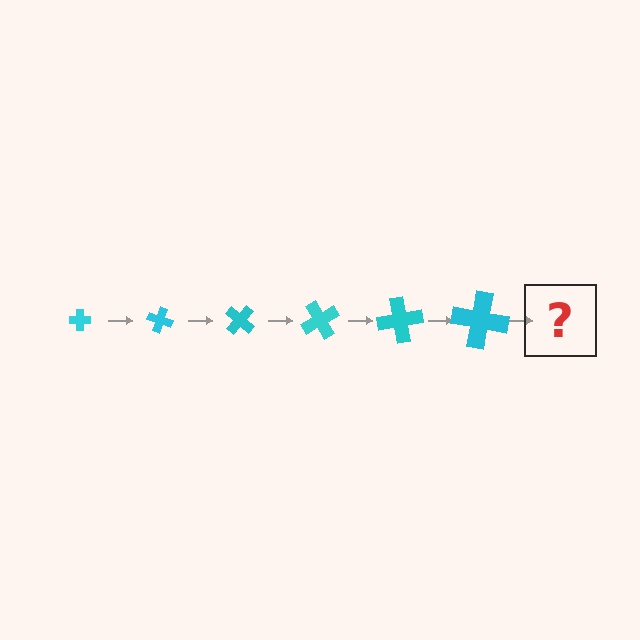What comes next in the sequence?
The next element should be a cross, larger than the previous one and rotated 120 degrees from the start.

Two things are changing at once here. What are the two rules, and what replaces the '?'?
The two rules are that the cross grows larger each step and it rotates 20 degrees each step. The '?' should be a cross, larger than the previous one and rotated 120 degrees from the start.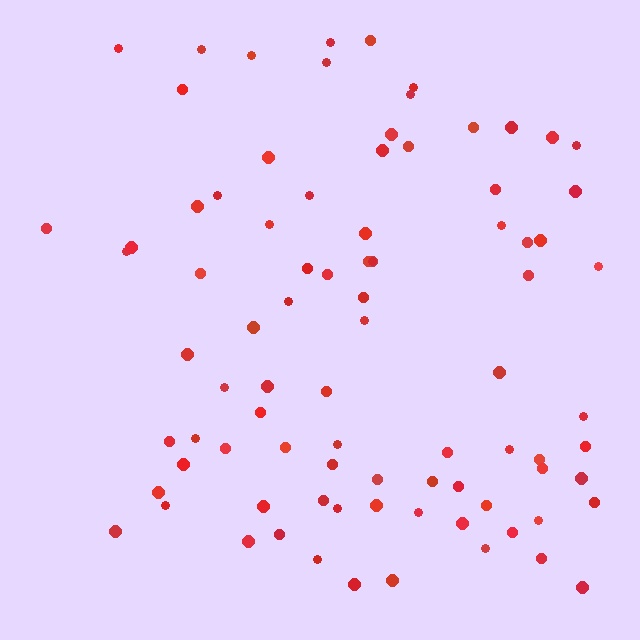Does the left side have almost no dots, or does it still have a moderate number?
Still a moderate number, just noticeably fewer than the right.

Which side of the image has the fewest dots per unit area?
The left.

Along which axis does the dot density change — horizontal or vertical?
Horizontal.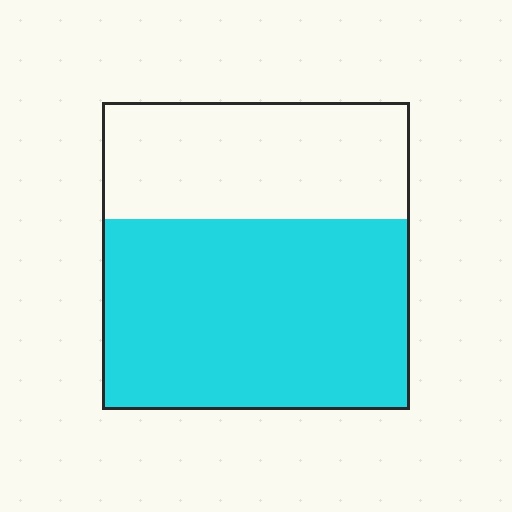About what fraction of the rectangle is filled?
About five eighths (5/8).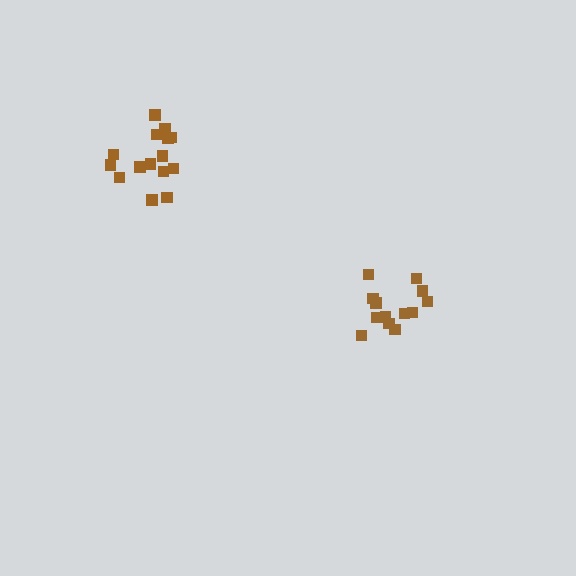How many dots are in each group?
Group 1: 13 dots, Group 2: 15 dots (28 total).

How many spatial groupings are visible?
There are 2 spatial groupings.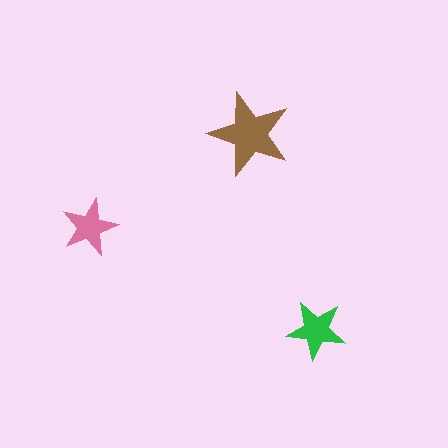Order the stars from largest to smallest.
the brown one, the green one, the pink one.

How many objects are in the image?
There are 3 objects in the image.